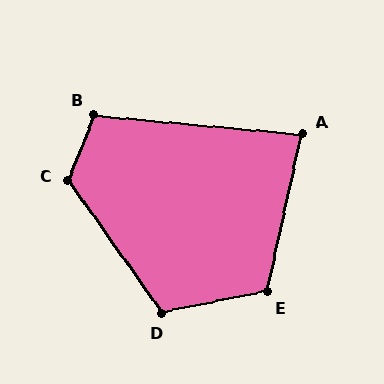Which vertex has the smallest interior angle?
A, at approximately 83 degrees.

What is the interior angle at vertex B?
Approximately 107 degrees (obtuse).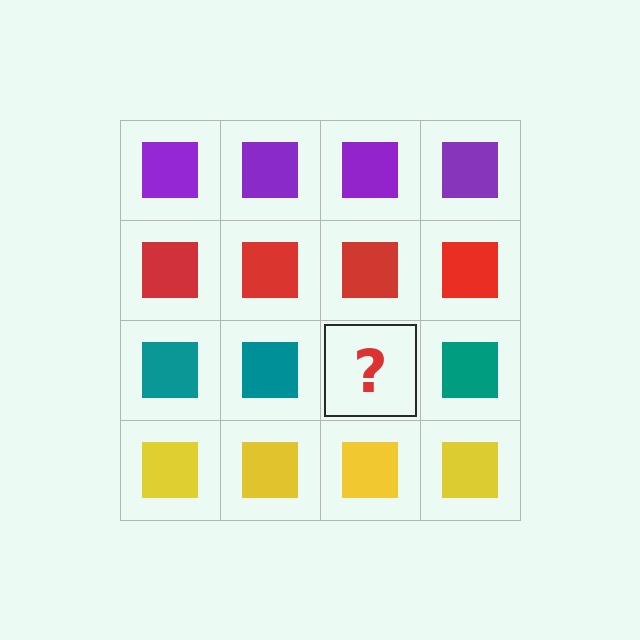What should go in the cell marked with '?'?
The missing cell should contain a teal square.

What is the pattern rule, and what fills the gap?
The rule is that each row has a consistent color. The gap should be filled with a teal square.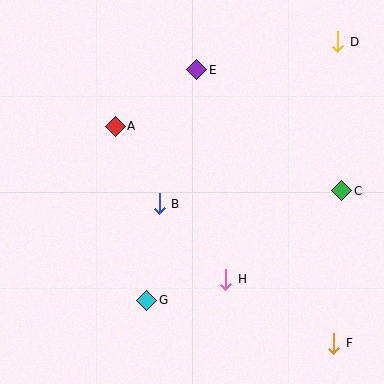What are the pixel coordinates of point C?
Point C is at (342, 191).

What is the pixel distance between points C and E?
The distance between C and E is 189 pixels.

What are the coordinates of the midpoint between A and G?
The midpoint between A and G is at (131, 213).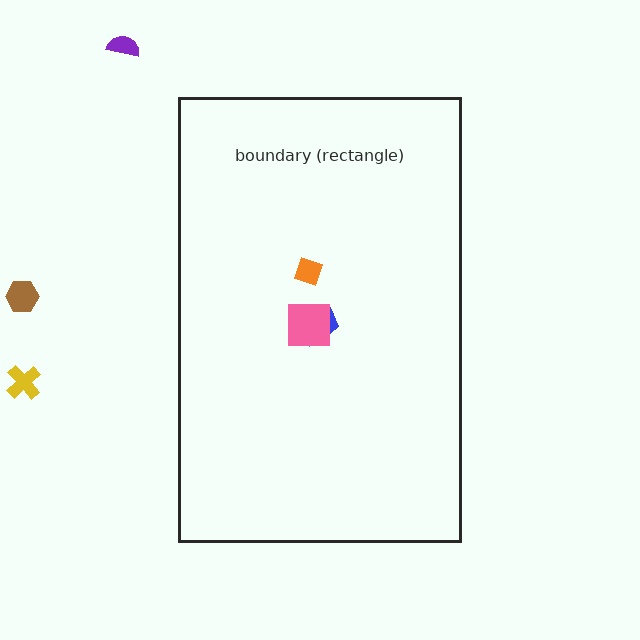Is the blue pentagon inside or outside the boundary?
Inside.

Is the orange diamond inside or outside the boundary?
Inside.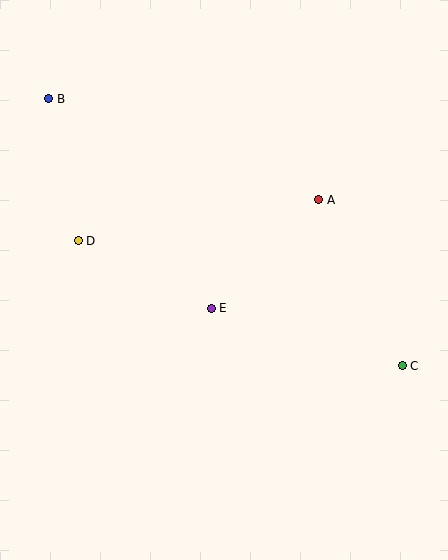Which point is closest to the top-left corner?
Point B is closest to the top-left corner.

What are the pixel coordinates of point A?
Point A is at (319, 200).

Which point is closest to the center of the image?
Point E at (211, 308) is closest to the center.